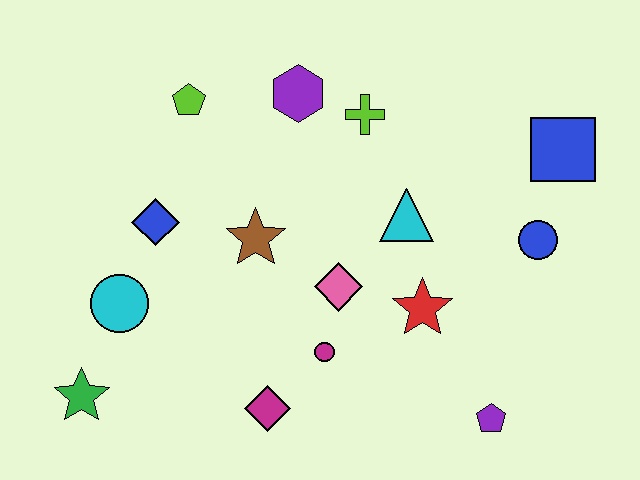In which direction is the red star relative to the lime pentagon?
The red star is to the right of the lime pentagon.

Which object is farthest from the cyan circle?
The blue square is farthest from the cyan circle.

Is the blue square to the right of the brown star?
Yes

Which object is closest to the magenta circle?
The pink diamond is closest to the magenta circle.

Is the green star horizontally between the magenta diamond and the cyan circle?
No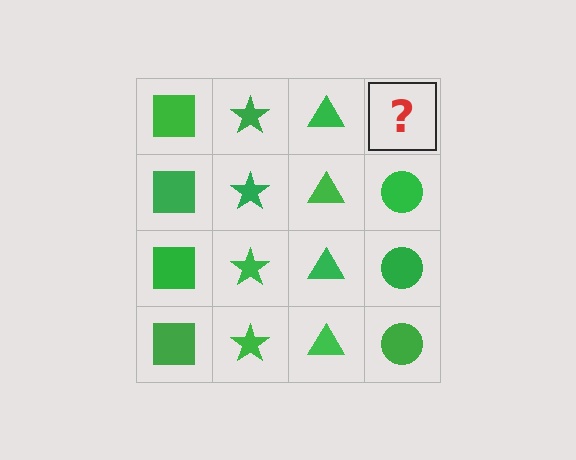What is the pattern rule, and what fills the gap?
The rule is that each column has a consistent shape. The gap should be filled with a green circle.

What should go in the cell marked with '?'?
The missing cell should contain a green circle.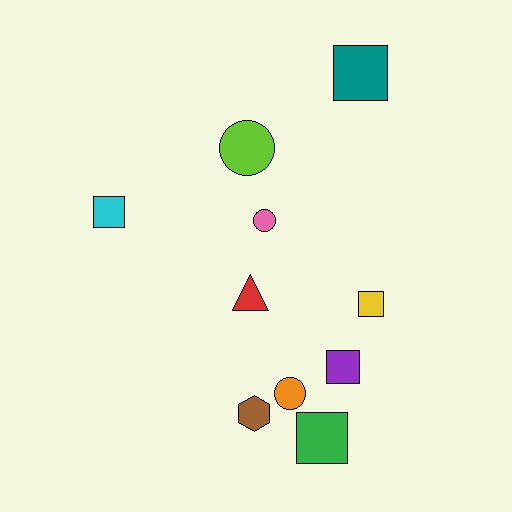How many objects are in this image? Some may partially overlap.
There are 10 objects.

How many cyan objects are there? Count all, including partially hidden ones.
There is 1 cyan object.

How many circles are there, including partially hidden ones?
There are 3 circles.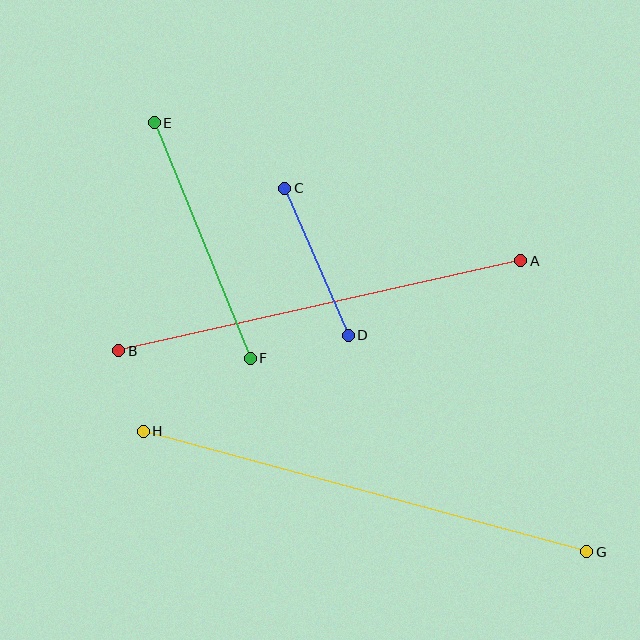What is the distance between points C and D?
The distance is approximately 160 pixels.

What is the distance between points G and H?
The distance is approximately 460 pixels.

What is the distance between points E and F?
The distance is approximately 254 pixels.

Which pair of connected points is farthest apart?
Points G and H are farthest apart.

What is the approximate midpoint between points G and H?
The midpoint is at approximately (365, 491) pixels.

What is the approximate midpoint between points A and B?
The midpoint is at approximately (320, 306) pixels.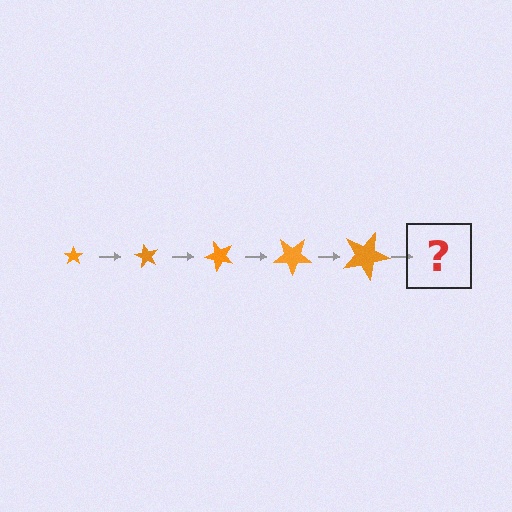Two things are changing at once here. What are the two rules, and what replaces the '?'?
The two rules are that the star grows larger each step and it rotates 60 degrees each step. The '?' should be a star, larger than the previous one and rotated 300 degrees from the start.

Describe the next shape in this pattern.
It should be a star, larger than the previous one and rotated 300 degrees from the start.